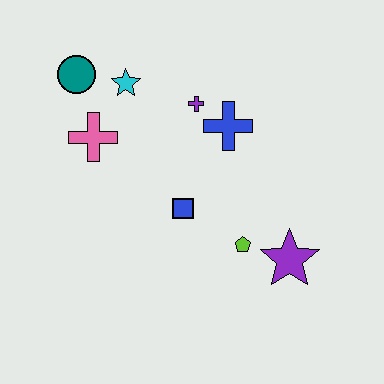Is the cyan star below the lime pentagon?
No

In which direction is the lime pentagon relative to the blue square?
The lime pentagon is to the right of the blue square.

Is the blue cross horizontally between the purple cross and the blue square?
No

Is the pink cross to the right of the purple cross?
No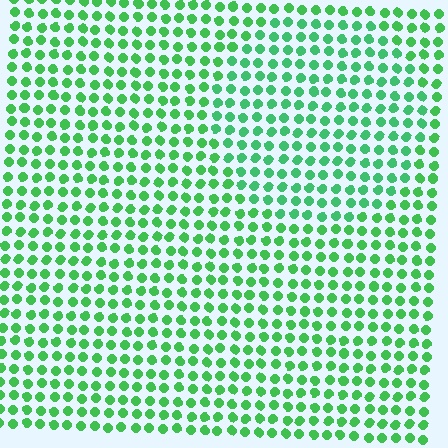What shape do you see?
I see a circle.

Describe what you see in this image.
The image is filled with small green elements in a uniform arrangement. A circle-shaped region is visible where the elements are tinted to a slightly different hue, forming a subtle color boundary.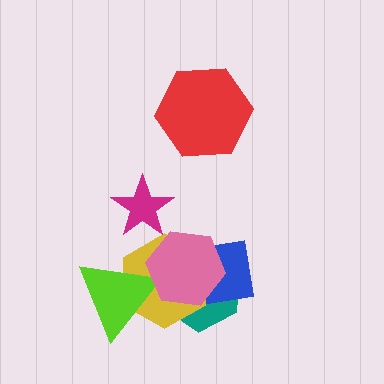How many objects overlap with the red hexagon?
0 objects overlap with the red hexagon.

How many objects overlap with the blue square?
3 objects overlap with the blue square.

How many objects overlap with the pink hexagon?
4 objects overlap with the pink hexagon.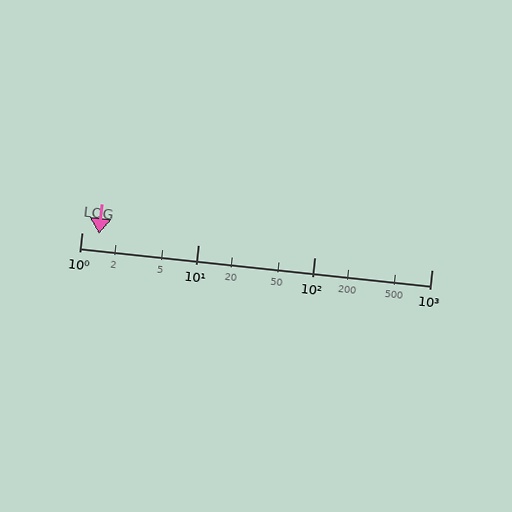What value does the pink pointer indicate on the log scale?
The pointer indicates approximately 1.4.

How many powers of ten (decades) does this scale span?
The scale spans 3 decades, from 1 to 1000.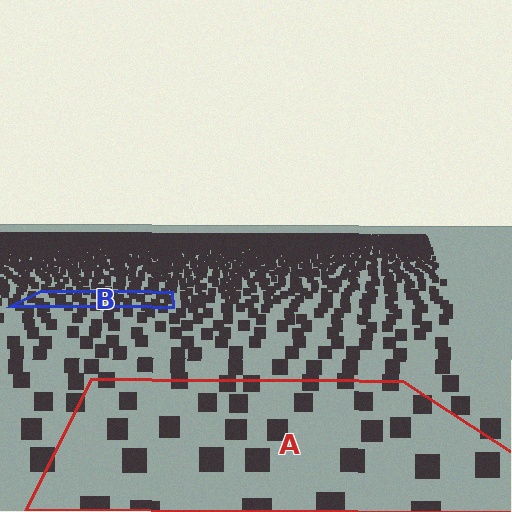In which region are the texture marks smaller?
The texture marks are smaller in region B, because it is farther away.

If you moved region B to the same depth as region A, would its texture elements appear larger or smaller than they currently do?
They would appear larger. At a closer depth, the same texture elements are projected at a bigger on-screen size.